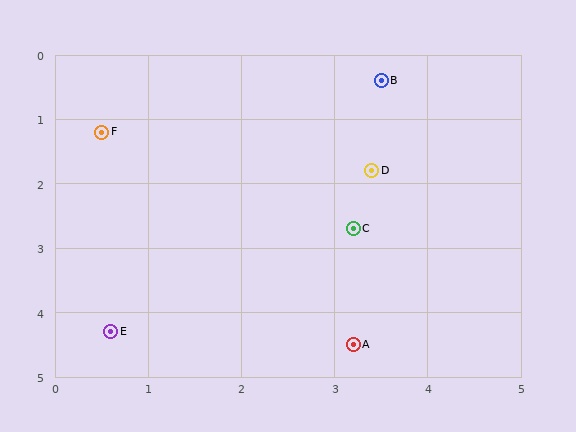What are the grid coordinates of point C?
Point C is at approximately (3.2, 2.7).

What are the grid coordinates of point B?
Point B is at approximately (3.5, 0.4).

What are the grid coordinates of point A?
Point A is at approximately (3.2, 4.5).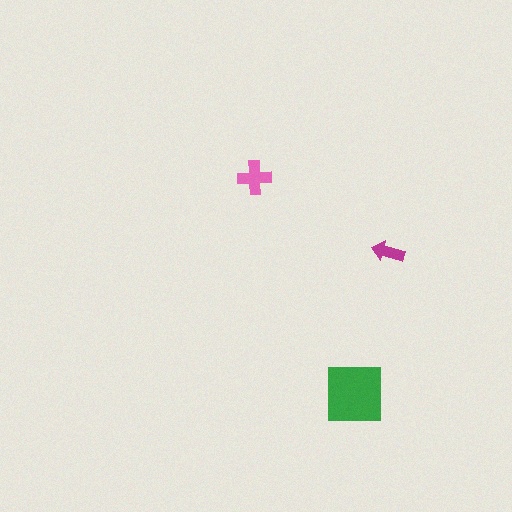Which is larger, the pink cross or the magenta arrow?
The pink cross.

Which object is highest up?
The pink cross is topmost.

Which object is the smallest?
The magenta arrow.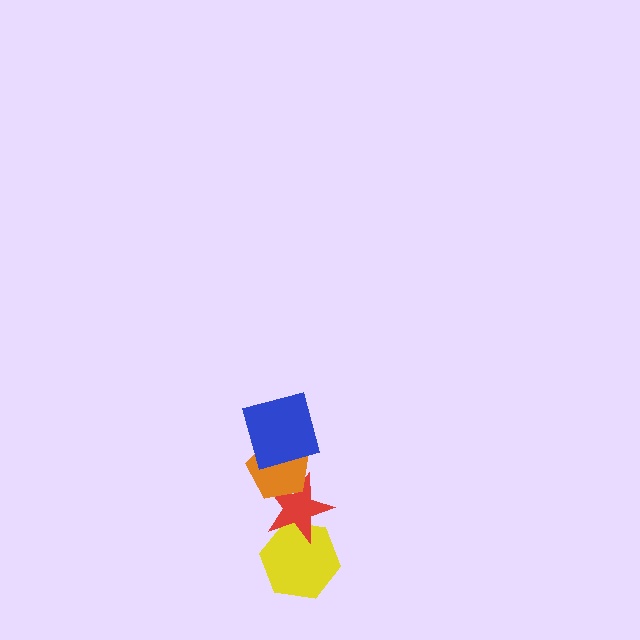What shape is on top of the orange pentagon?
The blue square is on top of the orange pentagon.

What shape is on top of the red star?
The orange pentagon is on top of the red star.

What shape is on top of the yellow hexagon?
The red star is on top of the yellow hexagon.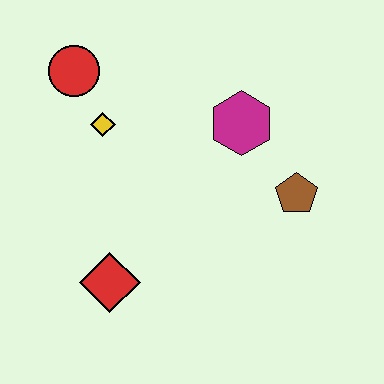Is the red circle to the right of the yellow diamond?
No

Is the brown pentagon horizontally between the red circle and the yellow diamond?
No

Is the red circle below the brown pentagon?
No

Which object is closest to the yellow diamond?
The red circle is closest to the yellow diamond.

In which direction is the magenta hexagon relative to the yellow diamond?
The magenta hexagon is to the right of the yellow diamond.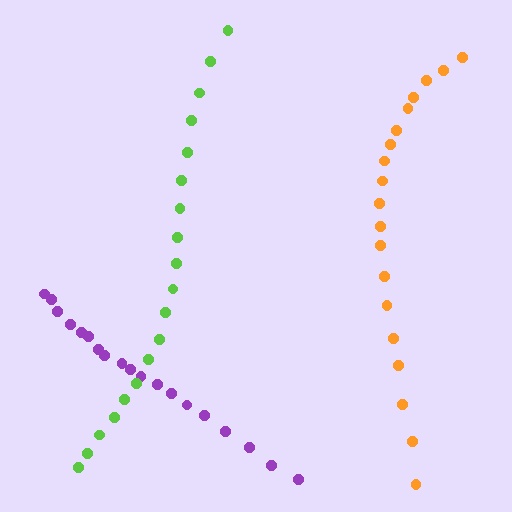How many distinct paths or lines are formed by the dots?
There are 3 distinct paths.